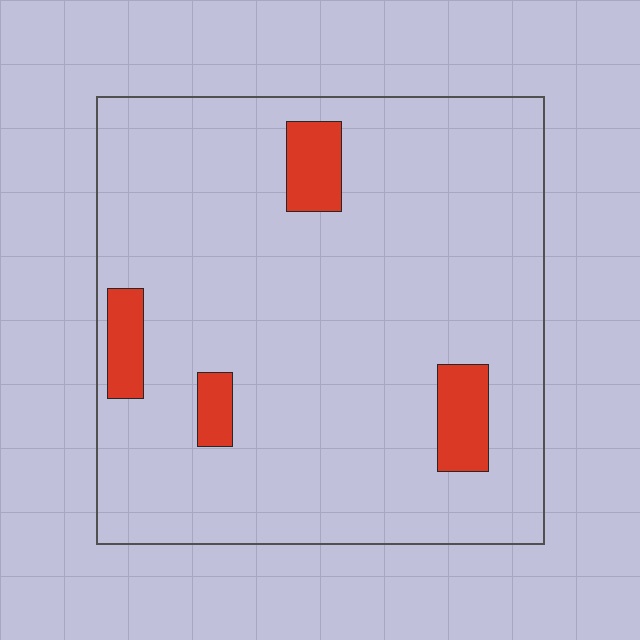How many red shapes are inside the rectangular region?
4.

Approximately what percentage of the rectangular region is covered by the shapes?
Approximately 10%.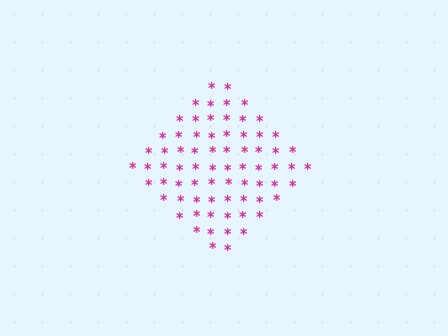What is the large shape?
The large shape is a diamond.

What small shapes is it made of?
It is made of small asterisks.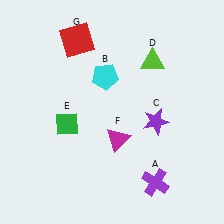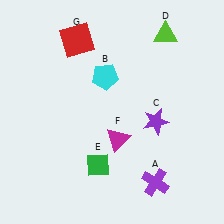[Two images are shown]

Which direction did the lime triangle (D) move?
The lime triangle (D) moved up.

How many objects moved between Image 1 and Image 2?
2 objects moved between the two images.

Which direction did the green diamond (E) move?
The green diamond (E) moved down.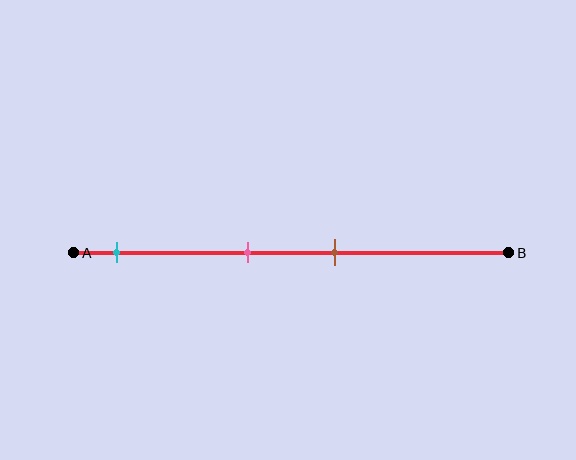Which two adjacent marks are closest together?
The pink and brown marks are the closest adjacent pair.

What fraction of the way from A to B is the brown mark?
The brown mark is approximately 60% (0.6) of the way from A to B.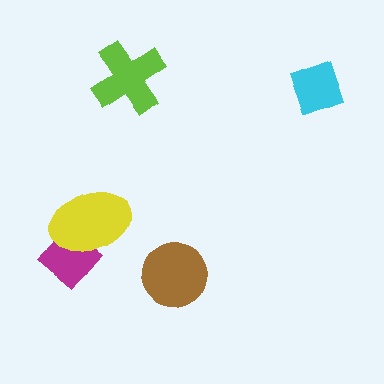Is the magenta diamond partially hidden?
Yes, it is partially covered by another shape.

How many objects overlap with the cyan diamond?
0 objects overlap with the cyan diamond.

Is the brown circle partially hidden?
No, no other shape covers it.